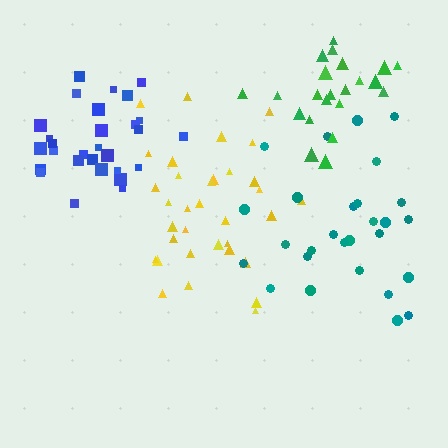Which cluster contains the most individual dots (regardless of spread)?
Yellow (34).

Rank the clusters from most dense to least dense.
blue, green, yellow, teal.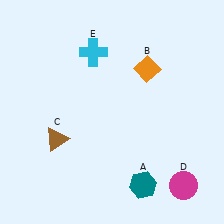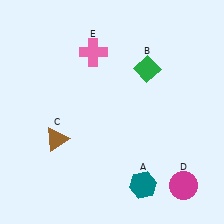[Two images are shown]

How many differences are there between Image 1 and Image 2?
There are 2 differences between the two images.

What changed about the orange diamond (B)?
In Image 1, B is orange. In Image 2, it changed to green.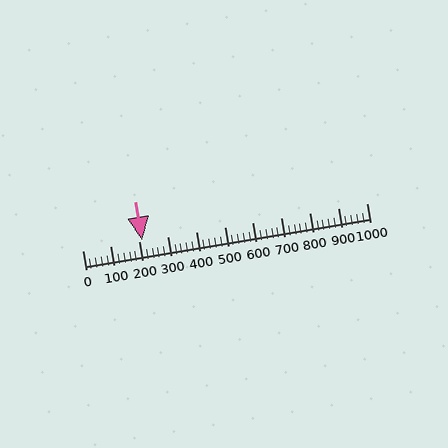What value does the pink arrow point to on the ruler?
The pink arrow points to approximately 210.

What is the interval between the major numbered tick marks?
The major tick marks are spaced 100 units apart.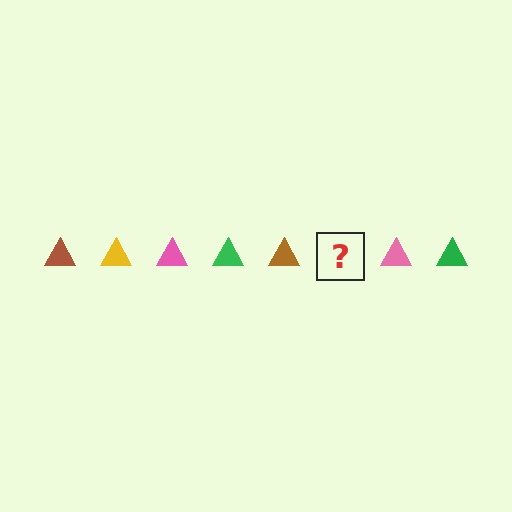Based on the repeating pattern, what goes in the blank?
The blank should be a yellow triangle.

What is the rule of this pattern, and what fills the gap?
The rule is that the pattern cycles through brown, yellow, pink, green triangles. The gap should be filled with a yellow triangle.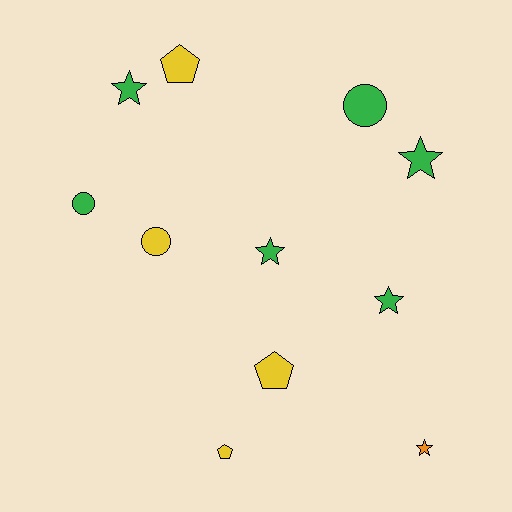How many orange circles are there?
There are no orange circles.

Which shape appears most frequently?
Star, with 5 objects.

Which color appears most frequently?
Green, with 6 objects.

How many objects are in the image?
There are 11 objects.